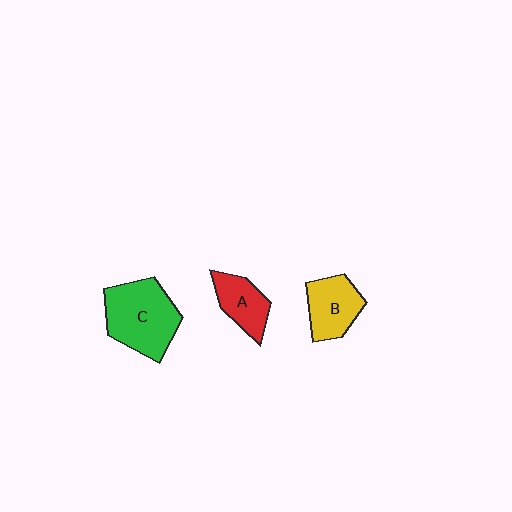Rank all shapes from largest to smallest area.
From largest to smallest: C (green), B (yellow), A (red).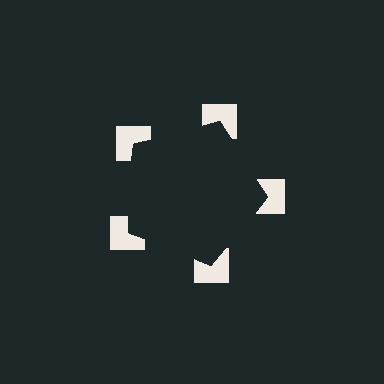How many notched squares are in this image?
There are 5 — one at each vertex of the illusory pentagon.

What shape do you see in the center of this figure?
An illusory pentagon — its edges are inferred from the aligned wedge cuts in the notched squares, not physically drawn.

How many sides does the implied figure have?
5 sides.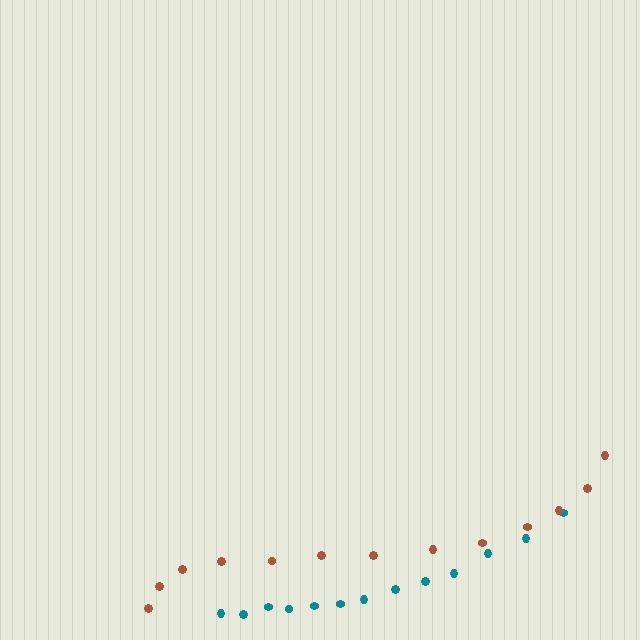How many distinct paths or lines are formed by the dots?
There are 2 distinct paths.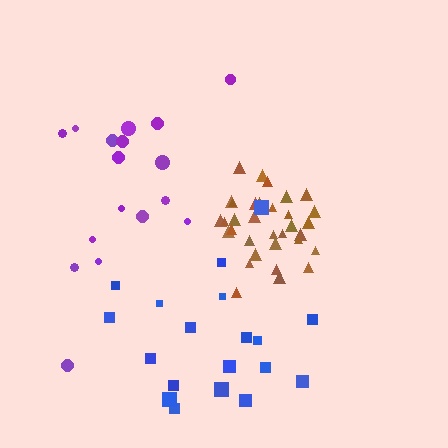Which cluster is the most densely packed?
Brown.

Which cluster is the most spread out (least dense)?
Purple.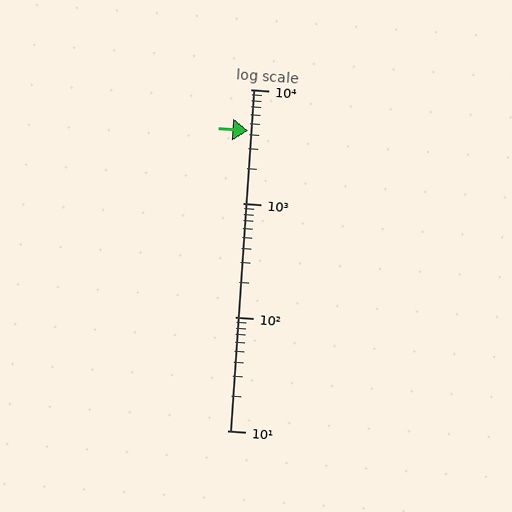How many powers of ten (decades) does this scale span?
The scale spans 3 decades, from 10 to 10000.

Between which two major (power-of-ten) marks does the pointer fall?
The pointer is between 1000 and 10000.